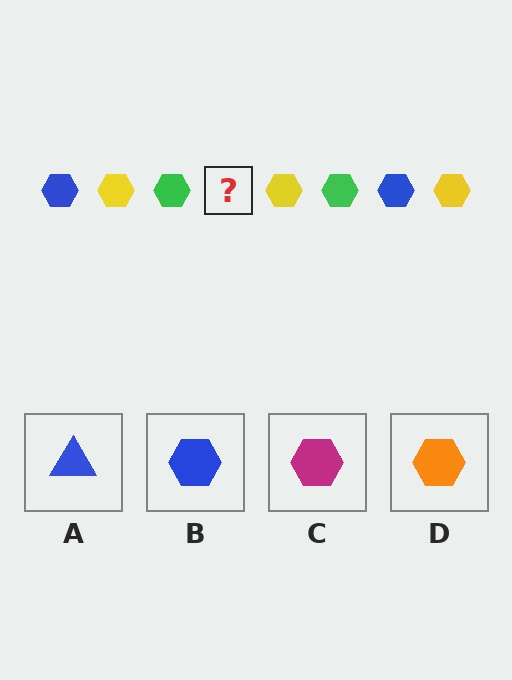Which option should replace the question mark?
Option B.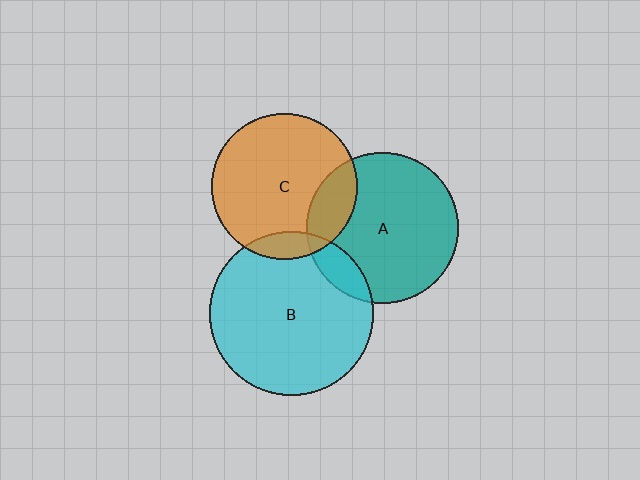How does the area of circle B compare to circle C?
Approximately 1.3 times.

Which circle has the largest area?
Circle B (cyan).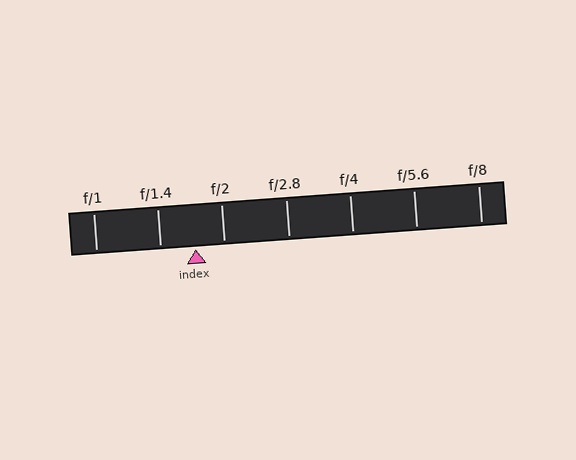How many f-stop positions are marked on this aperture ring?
There are 7 f-stop positions marked.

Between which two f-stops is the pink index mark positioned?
The index mark is between f/1.4 and f/2.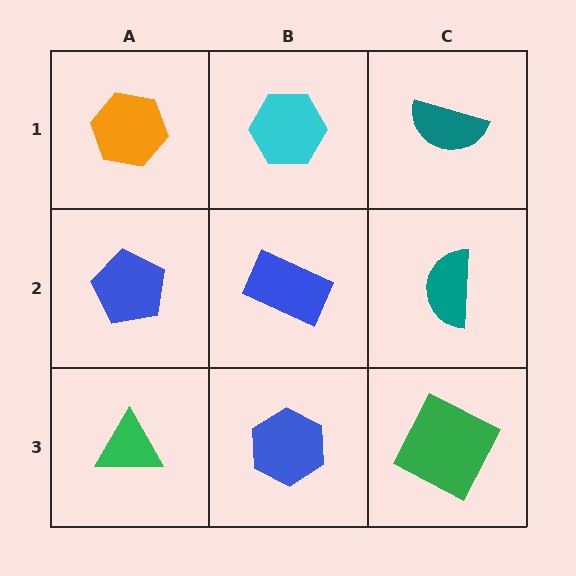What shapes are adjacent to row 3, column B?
A blue rectangle (row 2, column B), a green triangle (row 3, column A), a green square (row 3, column C).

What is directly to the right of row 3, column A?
A blue hexagon.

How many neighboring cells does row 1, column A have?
2.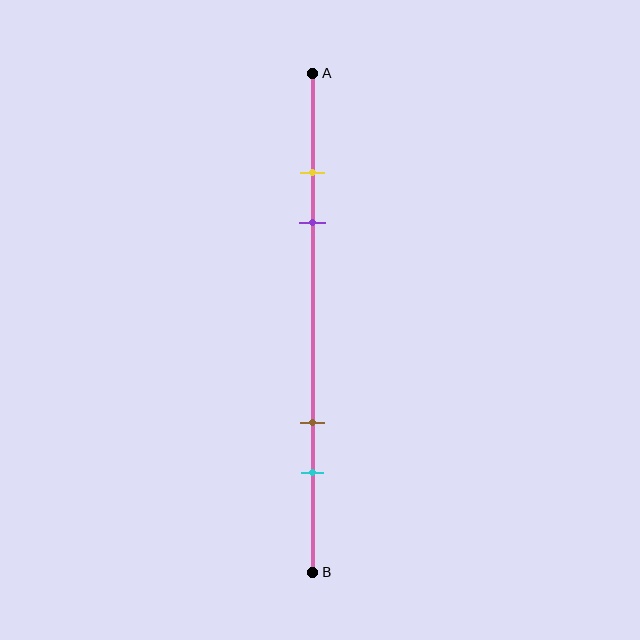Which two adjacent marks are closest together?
The yellow and purple marks are the closest adjacent pair.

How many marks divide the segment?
There are 4 marks dividing the segment.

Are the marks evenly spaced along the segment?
No, the marks are not evenly spaced.